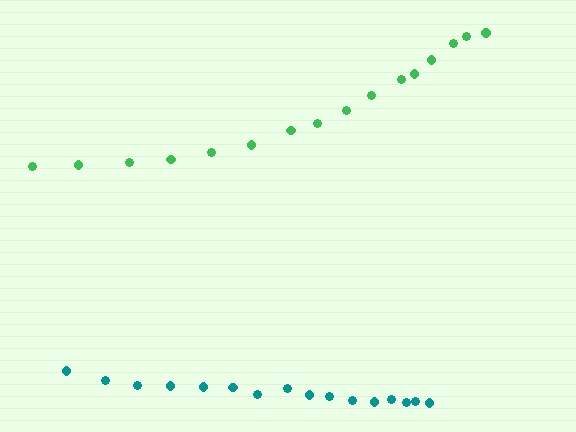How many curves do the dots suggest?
There are 2 distinct paths.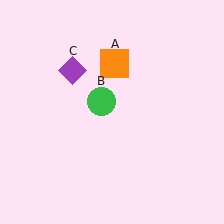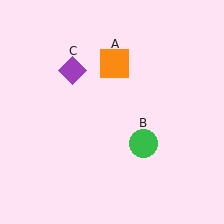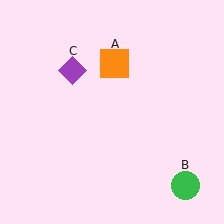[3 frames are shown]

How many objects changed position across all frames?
1 object changed position: green circle (object B).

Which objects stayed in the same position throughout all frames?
Orange square (object A) and purple diamond (object C) remained stationary.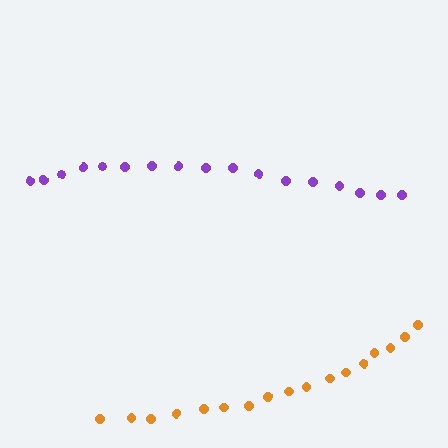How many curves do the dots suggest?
There are 2 distinct paths.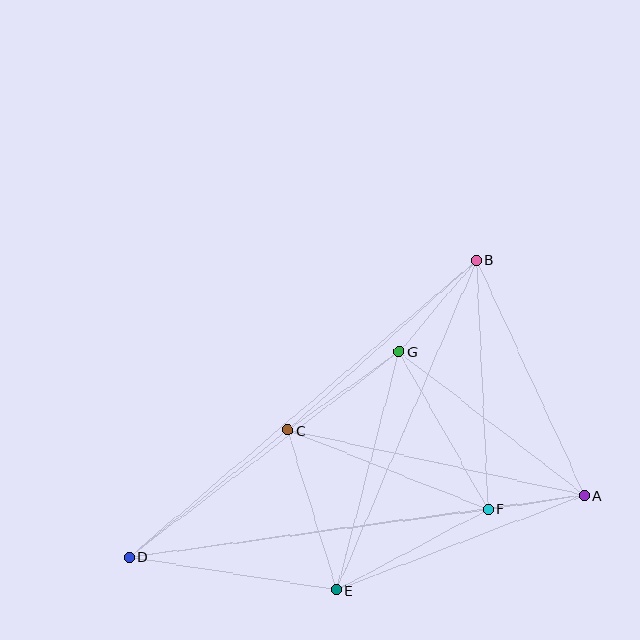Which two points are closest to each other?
Points A and F are closest to each other.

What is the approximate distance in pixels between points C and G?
The distance between C and G is approximately 137 pixels.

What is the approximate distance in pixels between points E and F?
The distance between E and F is approximately 171 pixels.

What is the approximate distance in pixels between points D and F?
The distance between D and F is approximately 362 pixels.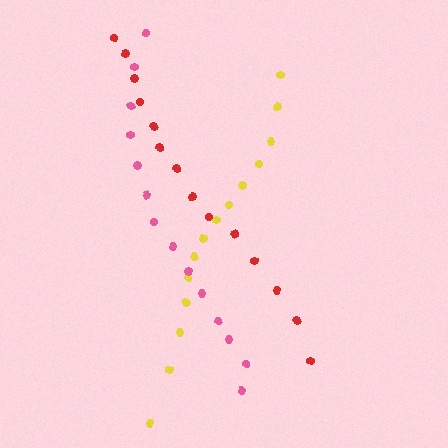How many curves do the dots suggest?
There are 3 distinct paths.